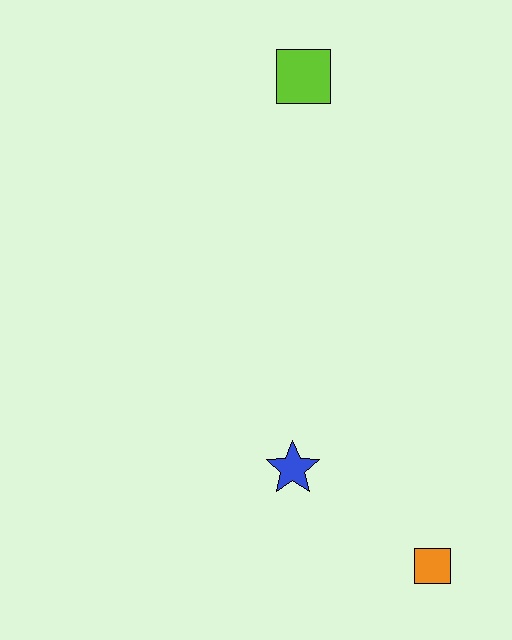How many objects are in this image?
There are 3 objects.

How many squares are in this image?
There are 2 squares.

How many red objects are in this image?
There are no red objects.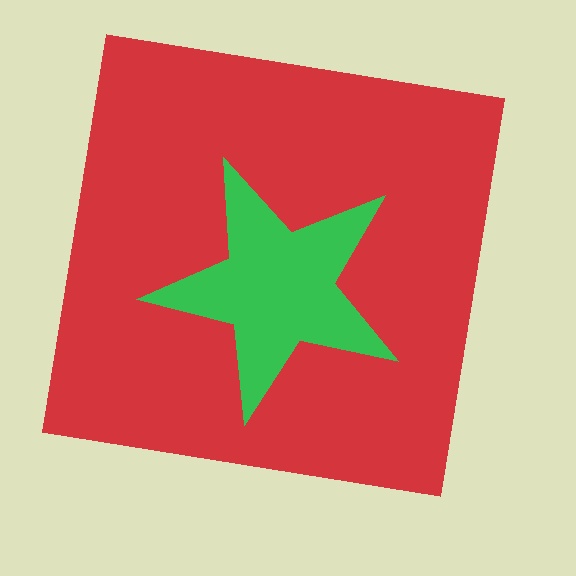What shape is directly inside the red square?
The green star.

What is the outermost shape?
The red square.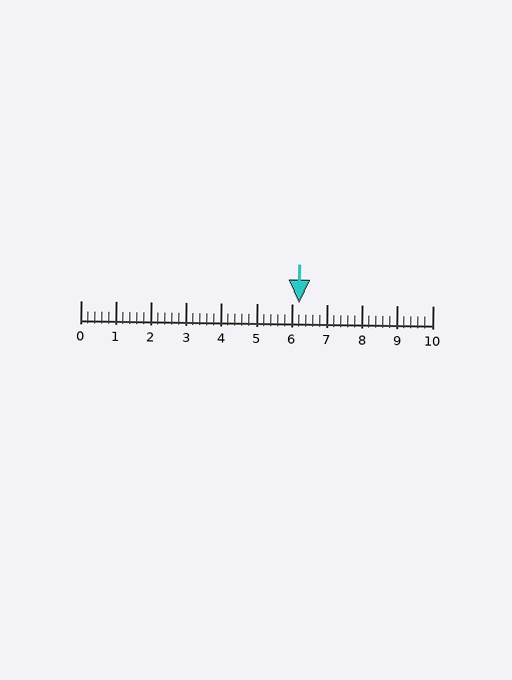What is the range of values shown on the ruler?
The ruler shows values from 0 to 10.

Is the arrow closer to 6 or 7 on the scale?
The arrow is closer to 6.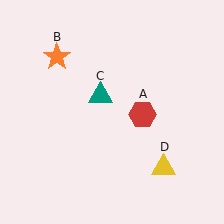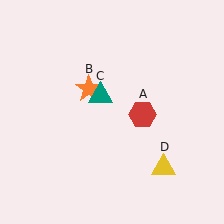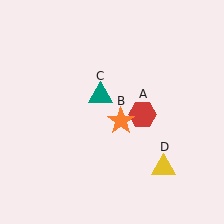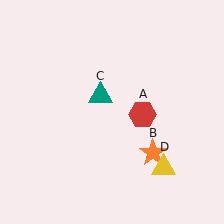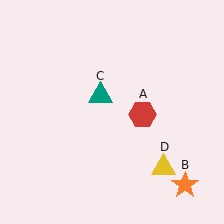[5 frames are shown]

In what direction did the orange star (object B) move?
The orange star (object B) moved down and to the right.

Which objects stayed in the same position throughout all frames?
Red hexagon (object A) and teal triangle (object C) and yellow triangle (object D) remained stationary.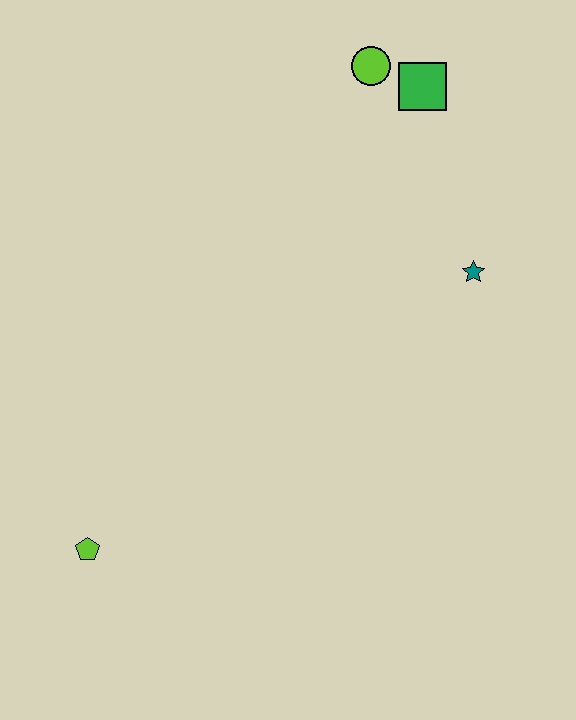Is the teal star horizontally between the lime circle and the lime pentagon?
No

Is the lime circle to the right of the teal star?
No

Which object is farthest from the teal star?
The lime pentagon is farthest from the teal star.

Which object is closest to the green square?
The lime circle is closest to the green square.